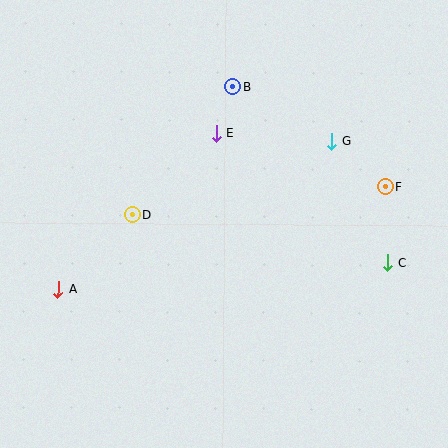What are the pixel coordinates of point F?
Point F is at (385, 187).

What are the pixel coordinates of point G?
Point G is at (331, 141).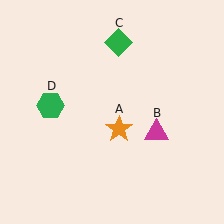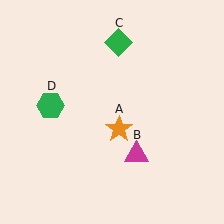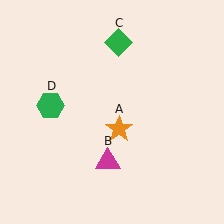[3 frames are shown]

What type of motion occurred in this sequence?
The magenta triangle (object B) rotated clockwise around the center of the scene.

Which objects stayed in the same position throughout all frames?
Orange star (object A) and green diamond (object C) and green hexagon (object D) remained stationary.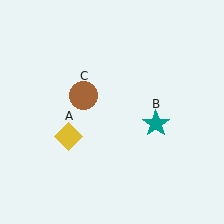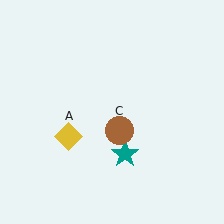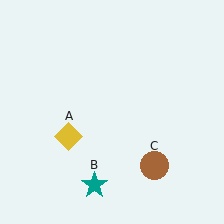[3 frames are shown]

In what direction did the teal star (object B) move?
The teal star (object B) moved down and to the left.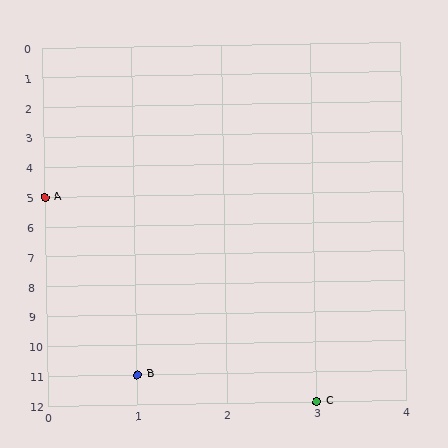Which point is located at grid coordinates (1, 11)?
Point B is at (1, 11).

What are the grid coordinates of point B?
Point B is at grid coordinates (1, 11).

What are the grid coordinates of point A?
Point A is at grid coordinates (0, 5).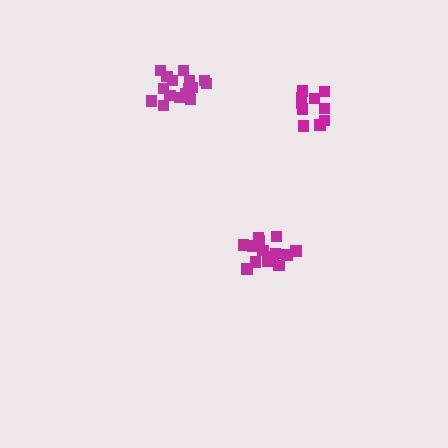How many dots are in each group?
Group 1: 10 dots, Group 2: 16 dots, Group 3: 16 dots (42 total).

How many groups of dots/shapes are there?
There are 3 groups.